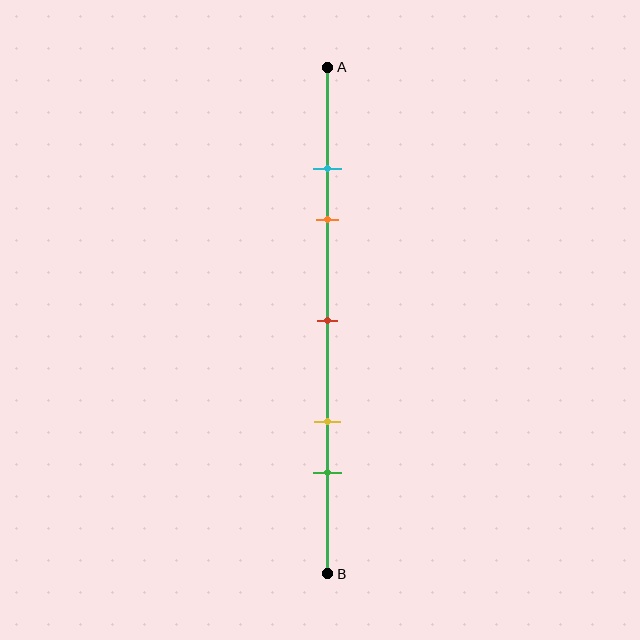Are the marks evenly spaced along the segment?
No, the marks are not evenly spaced.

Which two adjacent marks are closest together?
The cyan and orange marks are the closest adjacent pair.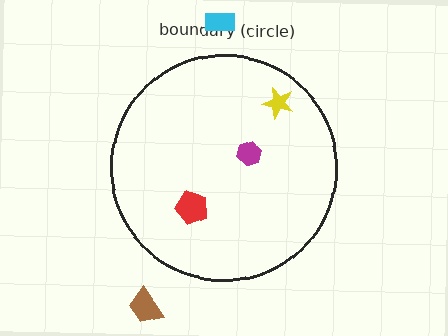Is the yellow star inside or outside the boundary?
Inside.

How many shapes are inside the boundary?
3 inside, 2 outside.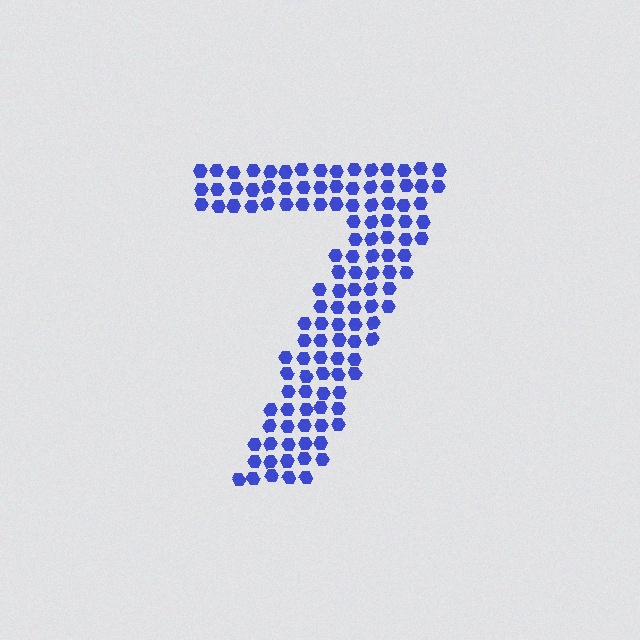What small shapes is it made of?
It is made of small hexagons.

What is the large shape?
The large shape is the digit 7.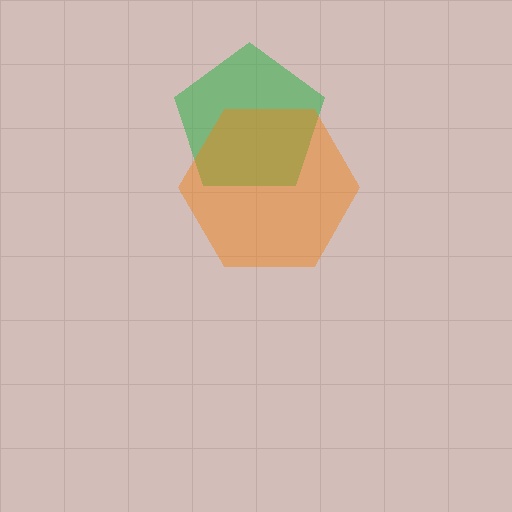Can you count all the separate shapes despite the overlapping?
Yes, there are 2 separate shapes.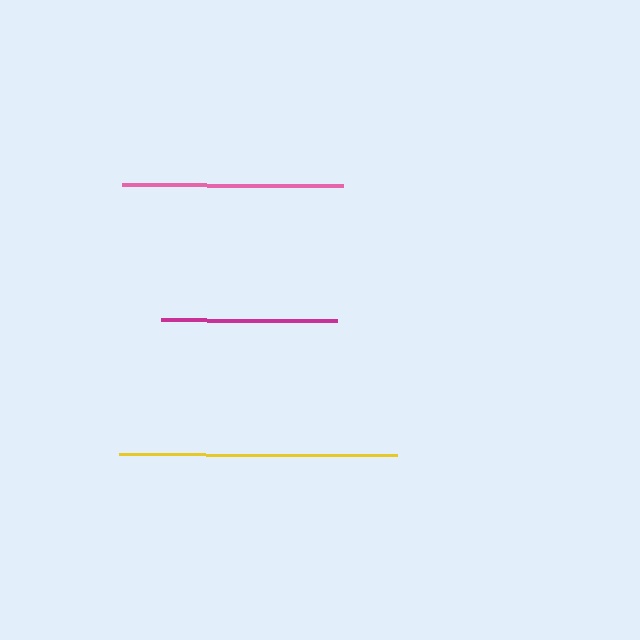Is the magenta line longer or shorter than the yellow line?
The yellow line is longer than the magenta line.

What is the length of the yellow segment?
The yellow segment is approximately 278 pixels long.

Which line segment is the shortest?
The magenta line is the shortest at approximately 176 pixels.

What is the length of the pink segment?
The pink segment is approximately 221 pixels long.